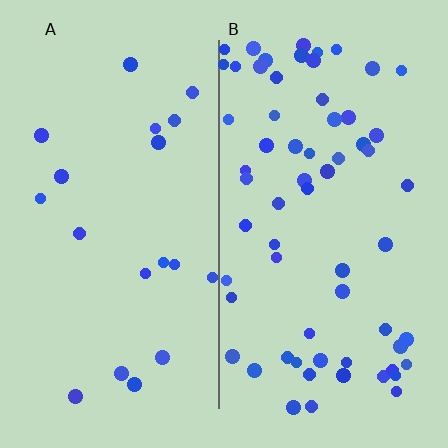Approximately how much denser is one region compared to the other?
Approximately 3.3× — region B over region A.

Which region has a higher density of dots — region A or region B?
B (the right).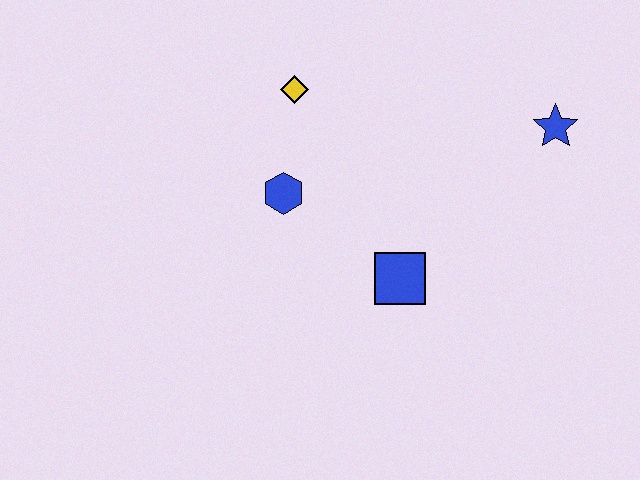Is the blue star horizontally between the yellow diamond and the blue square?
No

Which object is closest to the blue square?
The blue hexagon is closest to the blue square.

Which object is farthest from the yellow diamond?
The blue star is farthest from the yellow diamond.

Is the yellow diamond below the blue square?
No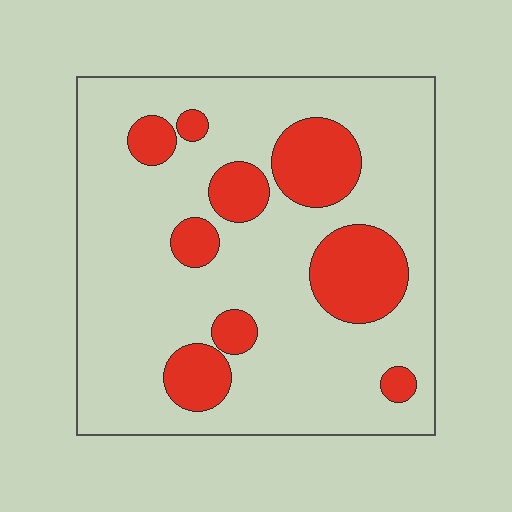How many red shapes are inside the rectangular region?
9.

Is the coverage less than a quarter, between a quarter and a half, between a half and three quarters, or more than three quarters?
Less than a quarter.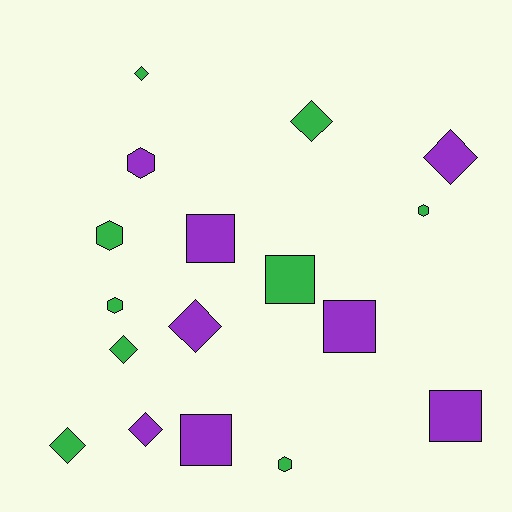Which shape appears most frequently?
Diamond, with 7 objects.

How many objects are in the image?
There are 17 objects.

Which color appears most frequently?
Green, with 9 objects.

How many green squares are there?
There is 1 green square.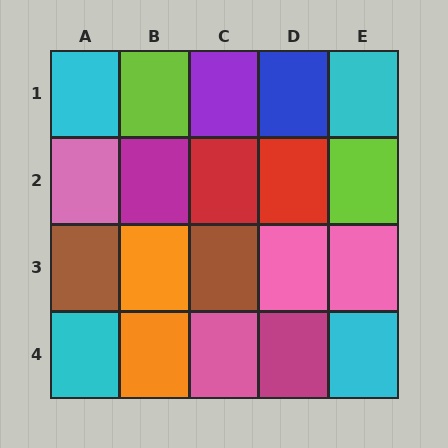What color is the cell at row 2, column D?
Red.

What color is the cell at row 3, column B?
Orange.